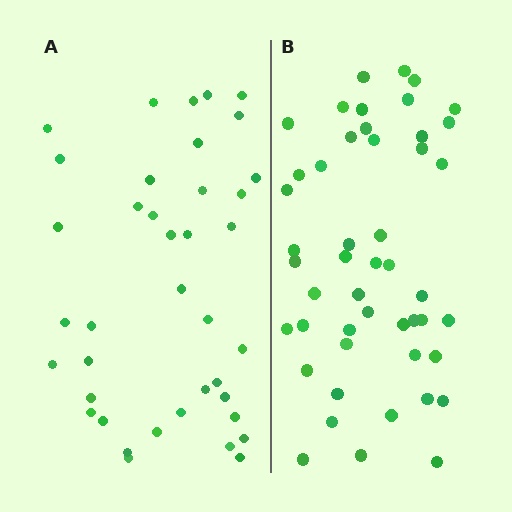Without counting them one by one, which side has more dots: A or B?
Region B (the right region) has more dots.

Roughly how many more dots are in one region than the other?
Region B has roughly 8 or so more dots than region A.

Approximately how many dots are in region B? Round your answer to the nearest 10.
About 50 dots. (The exact count is 48, which rounds to 50.)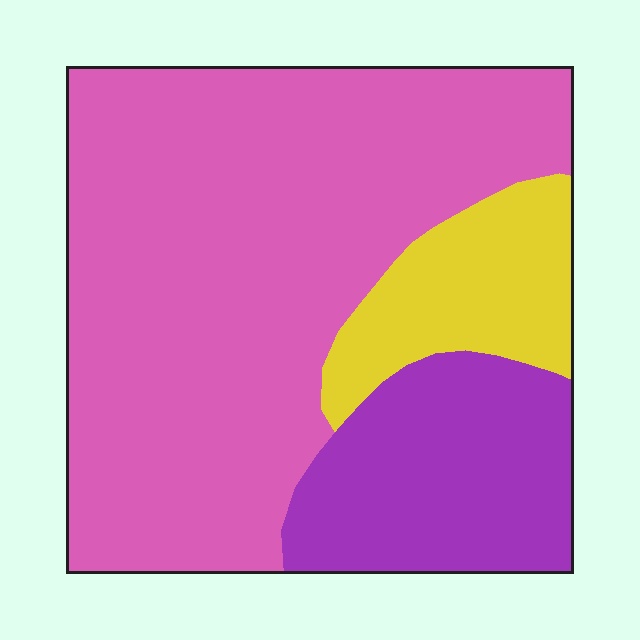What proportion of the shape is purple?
Purple takes up about one fifth (1/5) of the shape.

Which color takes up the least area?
Yellow, at roughly 15%.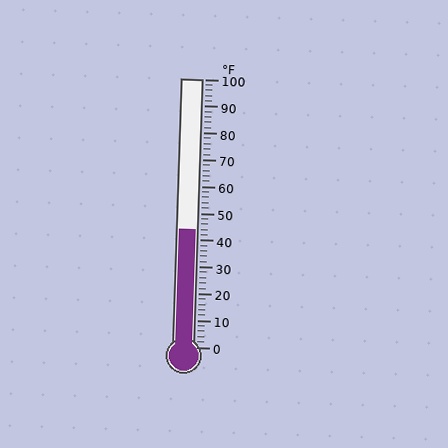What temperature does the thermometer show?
The thermometer shows approximately 44°F.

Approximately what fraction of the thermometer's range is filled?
The thermometer is filled to approximately 45% of its range.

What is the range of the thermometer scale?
The thermometer scale ranges from 0°F to 100°F.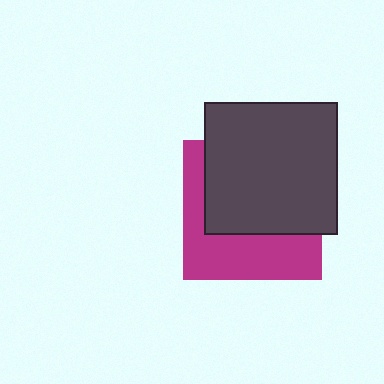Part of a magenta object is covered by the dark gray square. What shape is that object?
It is a square.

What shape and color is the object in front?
The object in front is a dark gray square.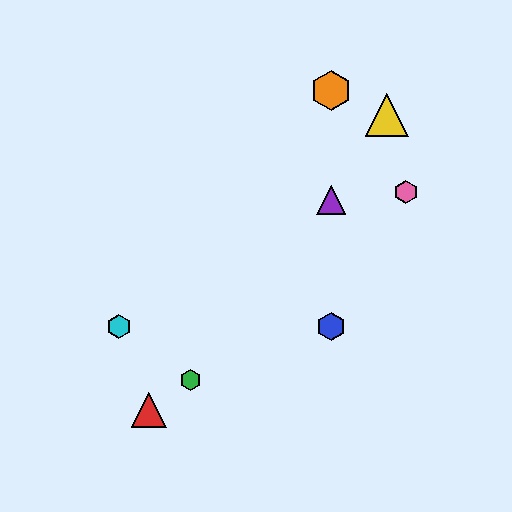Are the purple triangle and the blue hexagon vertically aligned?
Yes, both are at x≈331.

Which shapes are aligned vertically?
The blue hexagon, the purple triangle, the orange hexagon are aligned vertically.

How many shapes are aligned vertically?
3 shapes (the blue hexagon, the purple triangle, the orange hexagon) are aligned vertically.